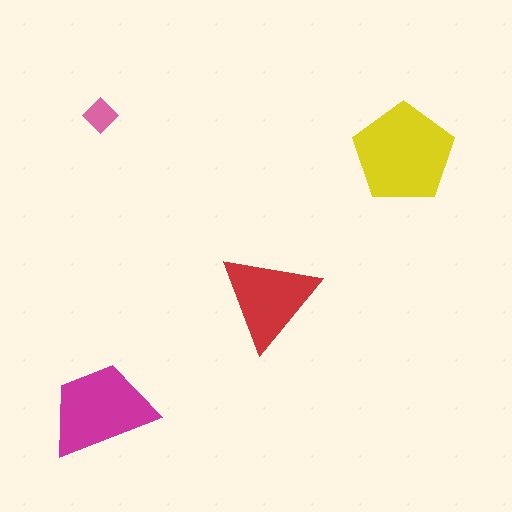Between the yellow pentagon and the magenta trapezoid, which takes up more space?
The yellow pentagon.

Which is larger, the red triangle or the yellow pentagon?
The yellow pentagon.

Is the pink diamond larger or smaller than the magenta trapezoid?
Smaller.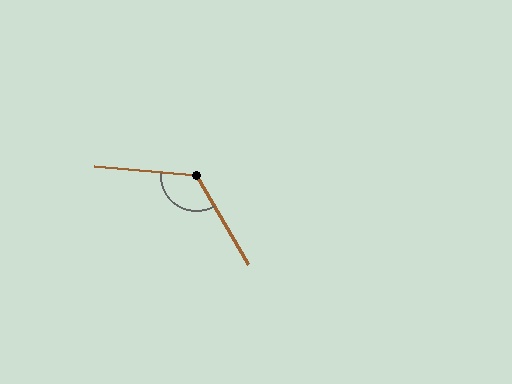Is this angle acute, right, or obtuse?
It is obtuse.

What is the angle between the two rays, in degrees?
Approximately 125 degrees.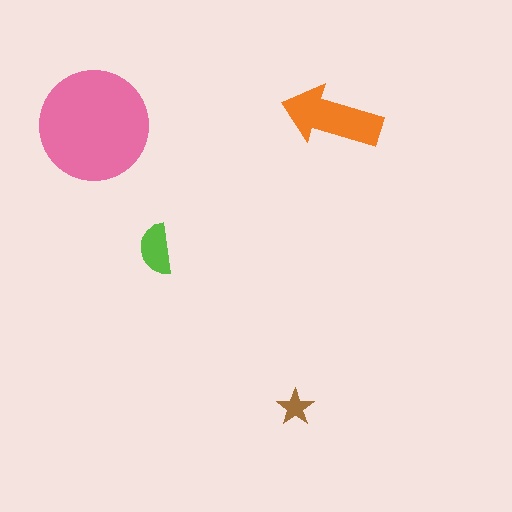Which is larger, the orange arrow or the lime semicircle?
The orange arrow.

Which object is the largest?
The pink circle.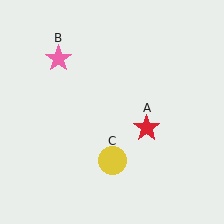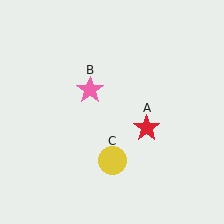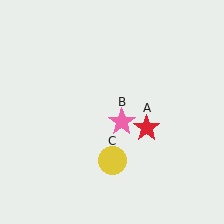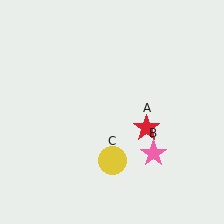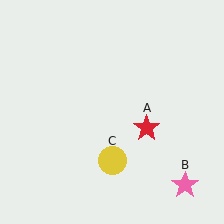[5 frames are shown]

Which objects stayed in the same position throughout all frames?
Red star (object A) and yellow circle (object C) remained stationary.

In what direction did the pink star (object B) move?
The pink star (object B) moved down and to the right.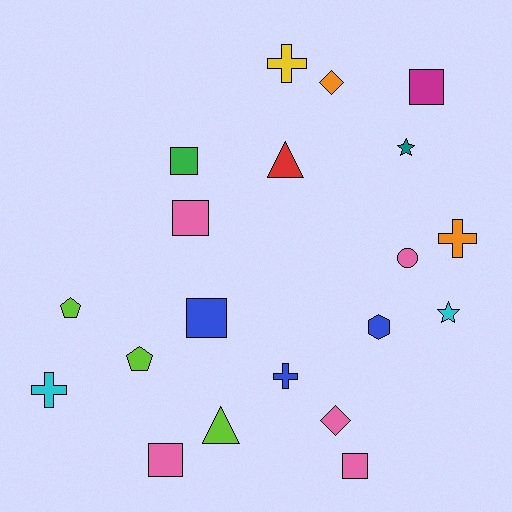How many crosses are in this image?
There are 4 crosses.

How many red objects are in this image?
There is 1 red object.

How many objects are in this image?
There are 20 objects.